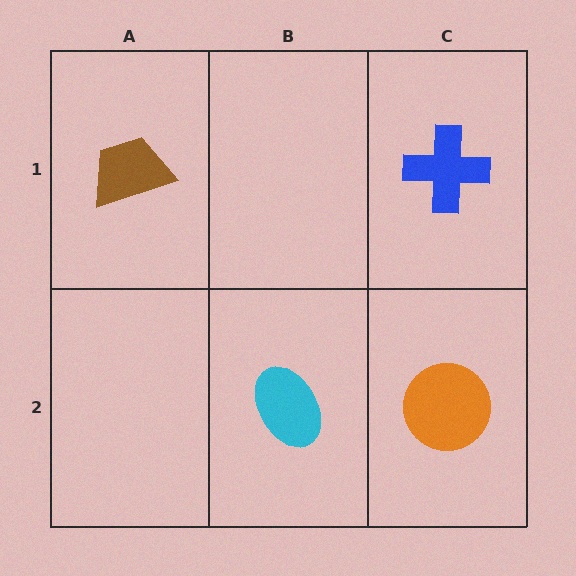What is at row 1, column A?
A brown trapezoid.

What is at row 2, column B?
A cyan ellipse.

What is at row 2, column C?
An orange circle.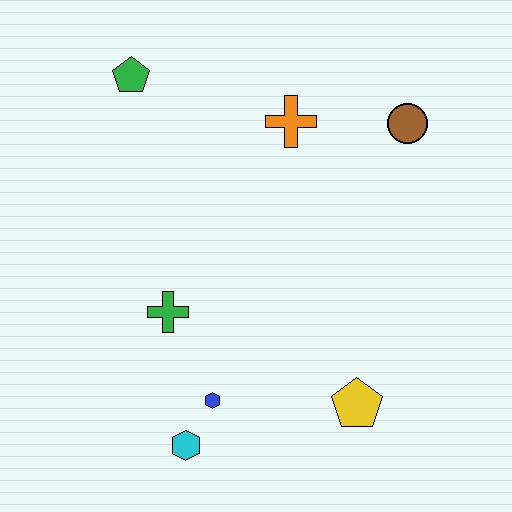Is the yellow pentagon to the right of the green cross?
Yes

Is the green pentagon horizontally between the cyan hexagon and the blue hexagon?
No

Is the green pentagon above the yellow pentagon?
Yes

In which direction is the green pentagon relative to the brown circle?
The green pentagon is to the left of the brown circle.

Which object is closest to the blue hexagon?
The cyan hexagon is closest to the blue hexagon.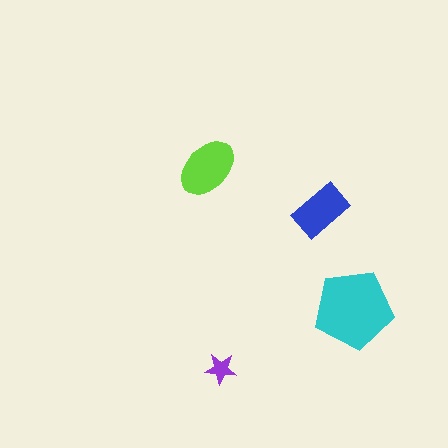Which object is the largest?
The cyan pentagon.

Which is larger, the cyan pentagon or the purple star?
The cyan pentagon.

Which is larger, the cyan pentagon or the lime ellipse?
The cyan pentagon.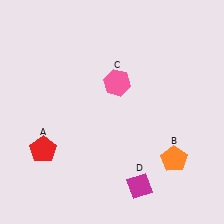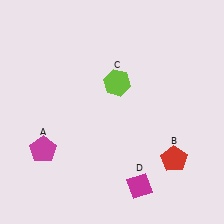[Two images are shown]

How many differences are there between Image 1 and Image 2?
There are 3 differences between the two images.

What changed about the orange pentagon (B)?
In Image 1, B is orange. In Image 2, it changed to red.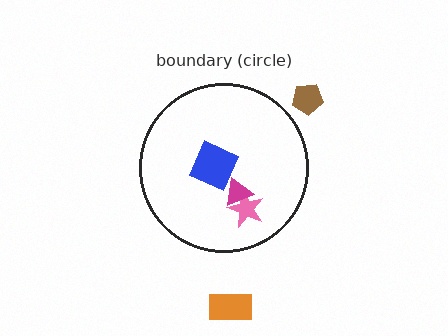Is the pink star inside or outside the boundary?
Inside.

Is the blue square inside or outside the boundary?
Inside.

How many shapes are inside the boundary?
3 inside, 2 outside.